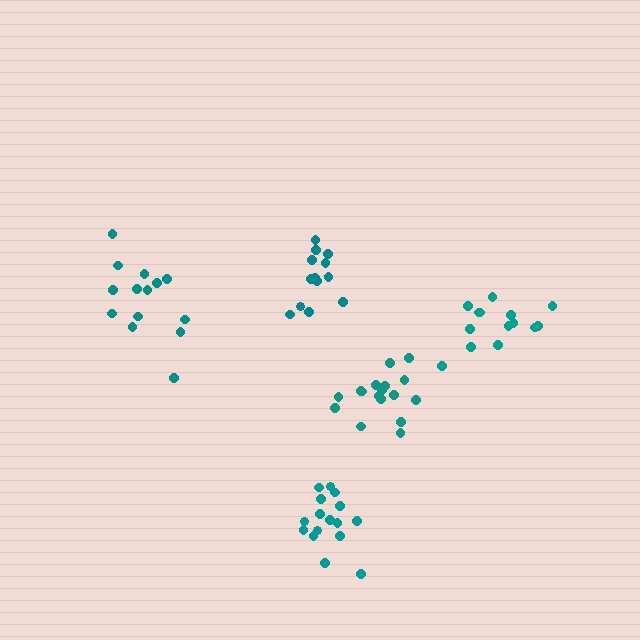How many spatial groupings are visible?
There are 5 spatial groupings.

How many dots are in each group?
Group 1: 17 dots, Group 2: 14 dots, Group 3: 13 dots, Group 4: 14 dots, Group 5: 17 dots (75 total).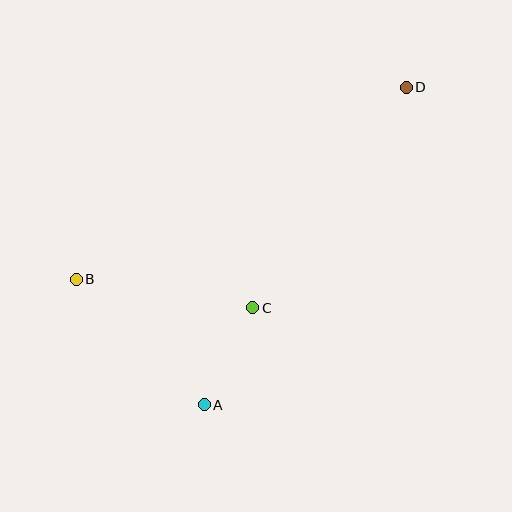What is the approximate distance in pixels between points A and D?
The distance between A and D is approximately 376 pixels.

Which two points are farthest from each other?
Points B and D are farthest from each other.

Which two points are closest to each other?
Points A and C are closest to each other.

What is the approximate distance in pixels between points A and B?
The distance between A and B is approximately 179 pixels.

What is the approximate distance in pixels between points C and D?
The distance between C and D is approximately 269 pixels.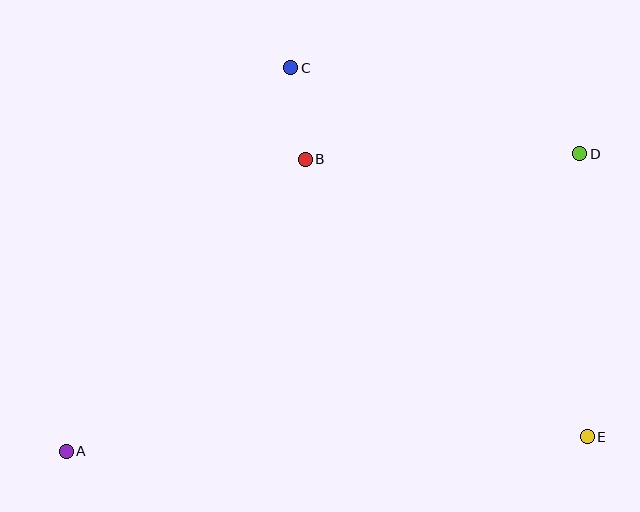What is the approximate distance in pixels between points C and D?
The distance between C and D is approximately 301 pixels.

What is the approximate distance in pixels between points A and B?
The distance between A and B is approximately 378 pixels.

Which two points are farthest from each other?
Points A and D are farthest from each other.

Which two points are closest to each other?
Points B and C are closest to each other.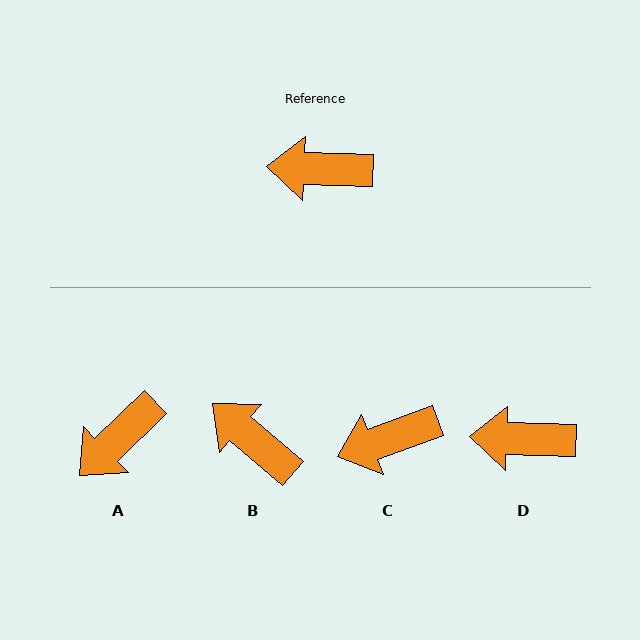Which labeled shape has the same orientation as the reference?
D.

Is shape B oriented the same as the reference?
No, it is off by about 39 degrees.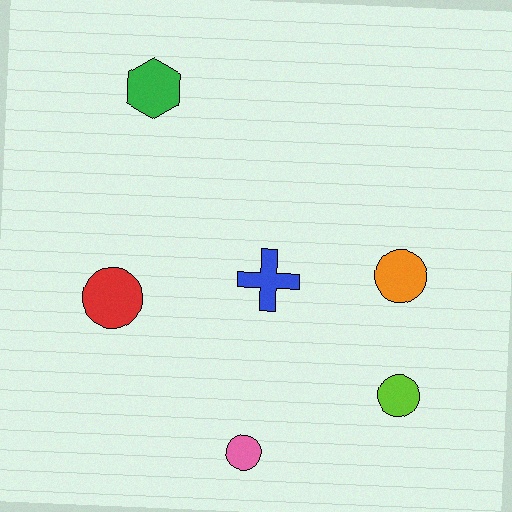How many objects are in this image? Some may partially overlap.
There are 6 objects.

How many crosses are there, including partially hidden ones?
There is 1 cross.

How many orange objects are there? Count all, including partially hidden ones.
There is 1 orange object.